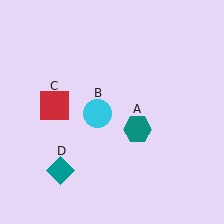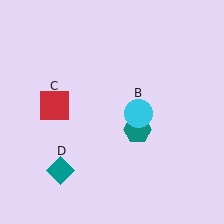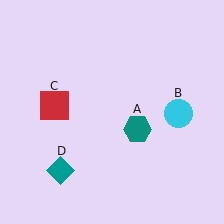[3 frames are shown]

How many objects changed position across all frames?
1 object changed position: cyan circle (object B).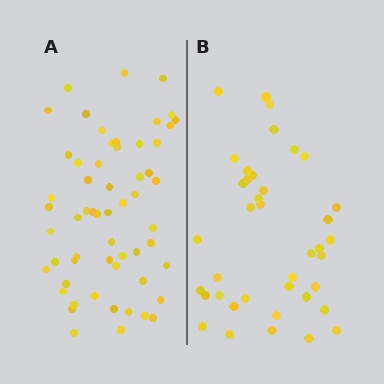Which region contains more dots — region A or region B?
Region A (the left region) has more dots.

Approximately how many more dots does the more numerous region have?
Region A has approximately 20 more dots than region B.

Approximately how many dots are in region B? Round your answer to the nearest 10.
About 40 dots. (The exact count is 39, which rounds to 40.)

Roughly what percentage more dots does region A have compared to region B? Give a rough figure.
About 50% more.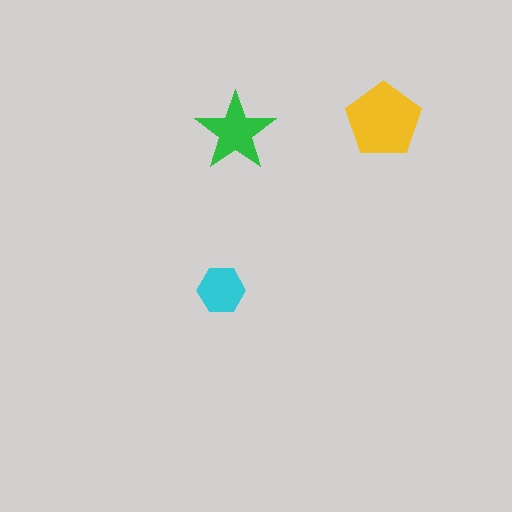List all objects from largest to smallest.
The yellow pentagon, the green star, the cyan hexagon.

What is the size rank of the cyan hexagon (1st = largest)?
3rd.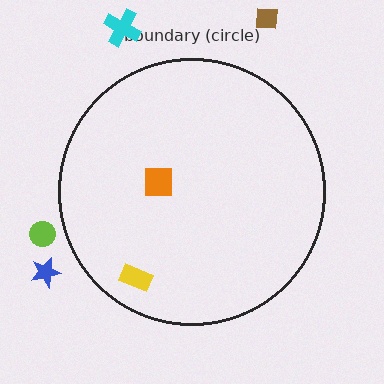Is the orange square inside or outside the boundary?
Inside.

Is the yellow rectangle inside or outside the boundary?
Inside.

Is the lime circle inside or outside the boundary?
Outside.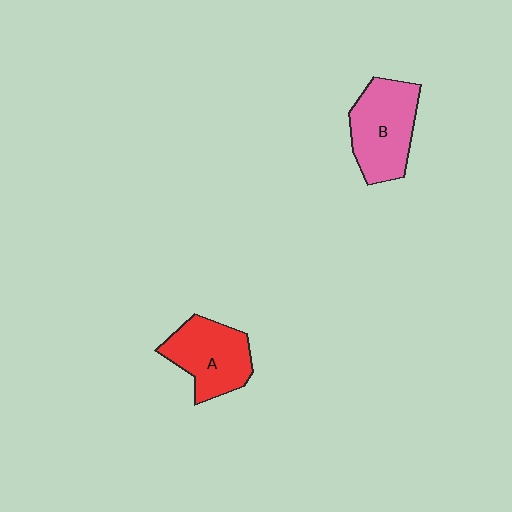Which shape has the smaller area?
Shape A (red).